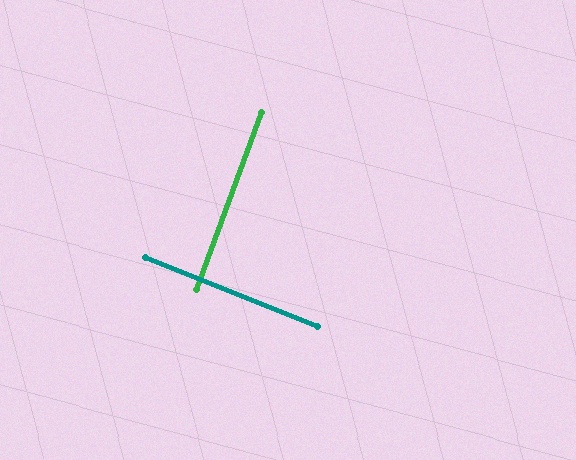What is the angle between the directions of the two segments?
Approximately 88 degrees.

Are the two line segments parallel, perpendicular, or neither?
Perpendicular — they meet at approximately 88°.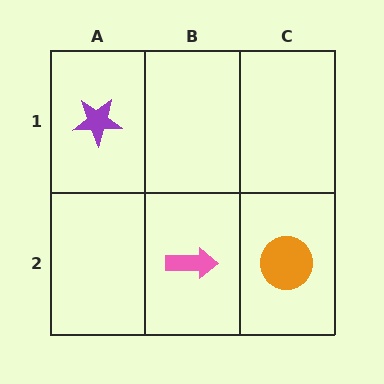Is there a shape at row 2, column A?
No, that cell is empty.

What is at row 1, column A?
A purple star.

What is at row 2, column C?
An orange circle.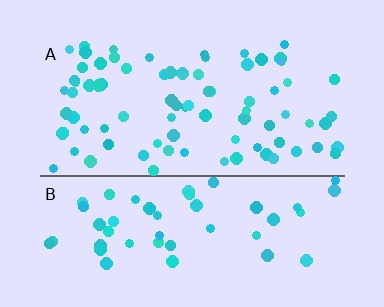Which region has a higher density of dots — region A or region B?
A (the top).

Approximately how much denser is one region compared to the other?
Approximately 1.5× — region A over region B.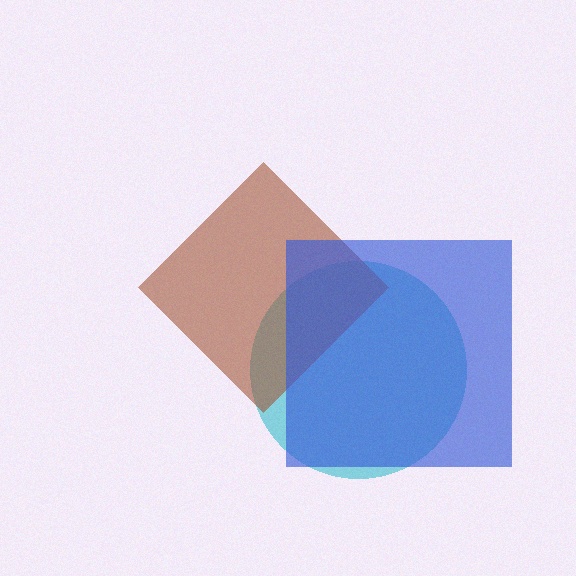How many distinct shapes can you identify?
There are 3 distinct shapes: a cyan circle, a brown diamond, a blue square.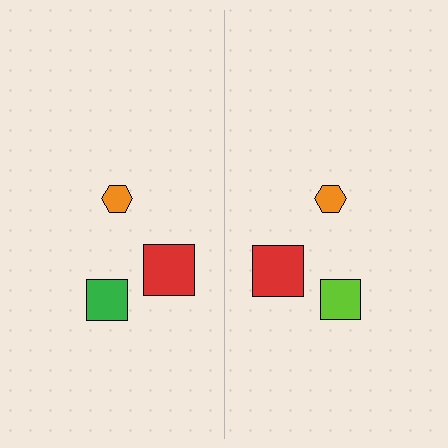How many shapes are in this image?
There are 6 shapes in this image.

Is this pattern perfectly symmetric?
No, the pattern is not perfectly symmetric. The lime square on the right side breaks the symmetry — its mirror counterpart is green.